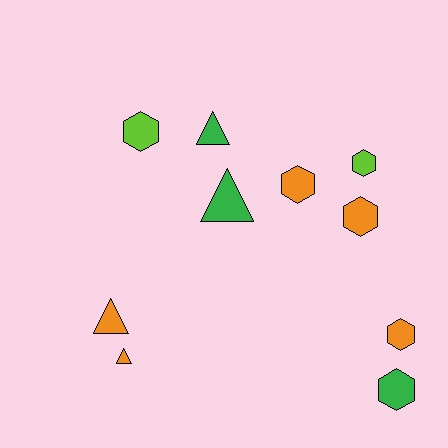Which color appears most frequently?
Orange, with 5 objects.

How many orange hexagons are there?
There are 3 orange hexagons.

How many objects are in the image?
There are 10 objects.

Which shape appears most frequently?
Hexagon, with 6 objects.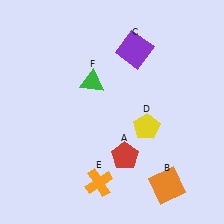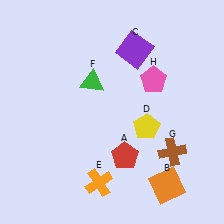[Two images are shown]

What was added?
A brown cross (G), a pink pentagon (H) were added in Image 2.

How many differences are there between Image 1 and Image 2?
There are 2 differences between the two images.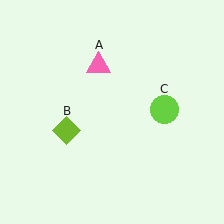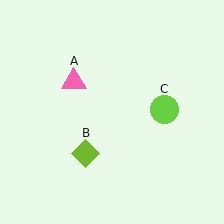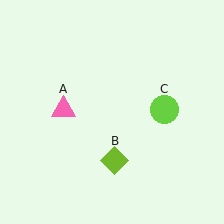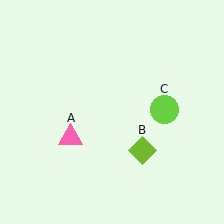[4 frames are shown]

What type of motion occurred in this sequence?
The pink triangle (object A), lime diamond (object B) rotated counterclockwise around the center of the scene.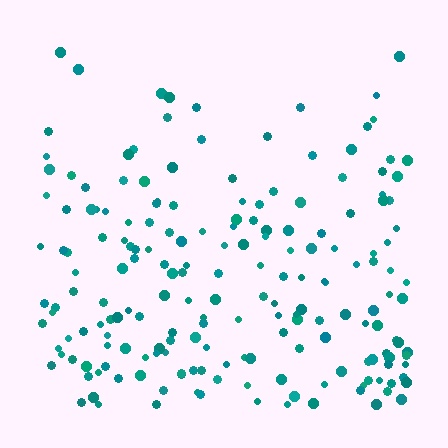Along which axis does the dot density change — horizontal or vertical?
Vertical.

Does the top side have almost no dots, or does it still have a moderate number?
Still a moderate number, just noticeably fewer than the bottom.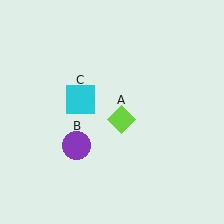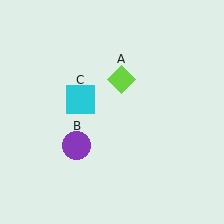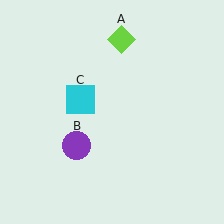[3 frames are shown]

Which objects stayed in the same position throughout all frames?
Purple circle (object B) and cyan square (object C) remained stationary.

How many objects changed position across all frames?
1 object changed position: lime diamond (object A).